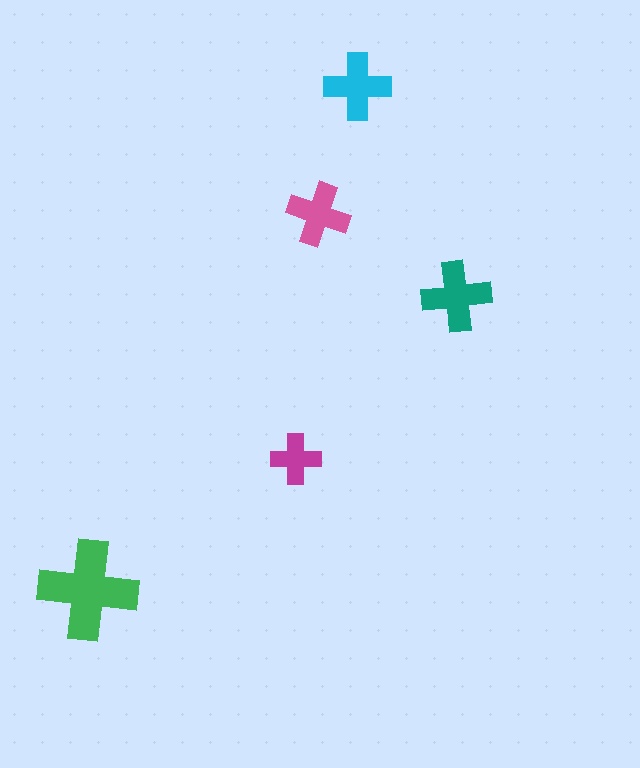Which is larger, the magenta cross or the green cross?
The green one.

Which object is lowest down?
The green cross is bottommost.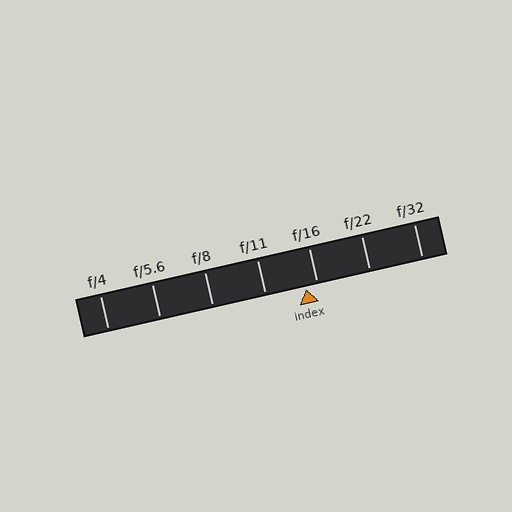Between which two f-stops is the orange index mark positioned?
The index mark is between f/11 and f/16.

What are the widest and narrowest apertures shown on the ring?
The widest aperture shown is f/4 and the narrowest is f/32.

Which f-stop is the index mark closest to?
The index mark is closest to f/16.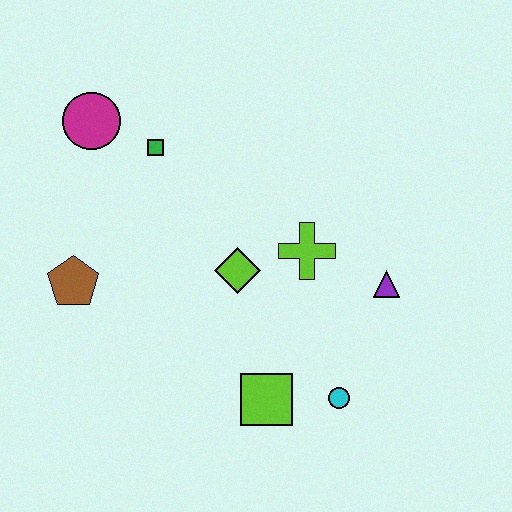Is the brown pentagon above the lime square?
Yes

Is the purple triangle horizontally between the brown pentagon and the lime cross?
No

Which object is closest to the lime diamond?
The lime cross is closest to the lime diamond.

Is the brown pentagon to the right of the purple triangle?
No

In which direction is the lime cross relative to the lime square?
The lime cross is above the lime square.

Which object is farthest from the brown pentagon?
The purple triangle is farthest from the brown pentagon.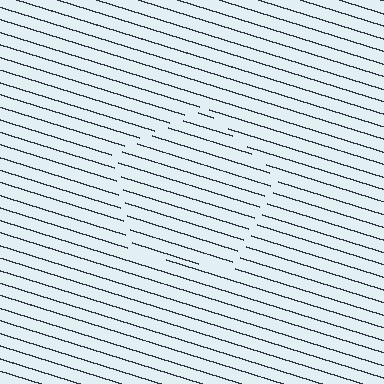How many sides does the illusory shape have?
5 sides — the line-ends trace a pentagon.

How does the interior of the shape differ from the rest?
The interior of the shape contains the same grating, shifted by half a period — the contour is defined by the phase discontinuity where line-ends from the inner and outer gratings abut.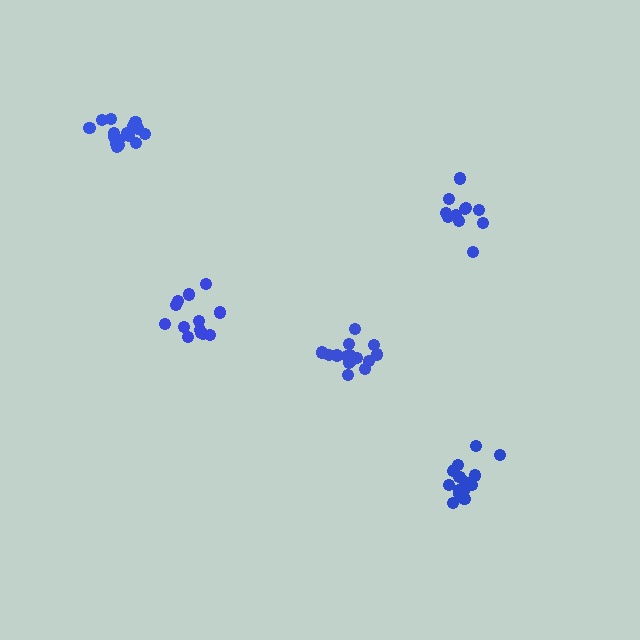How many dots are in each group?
Group 1: 16 dots, Group 2: 15 dots, Group 3: 11 dots, Group 4: 16 dots, Group 5: 13 dots (71 total).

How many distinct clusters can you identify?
There are 5 distinct clusters.